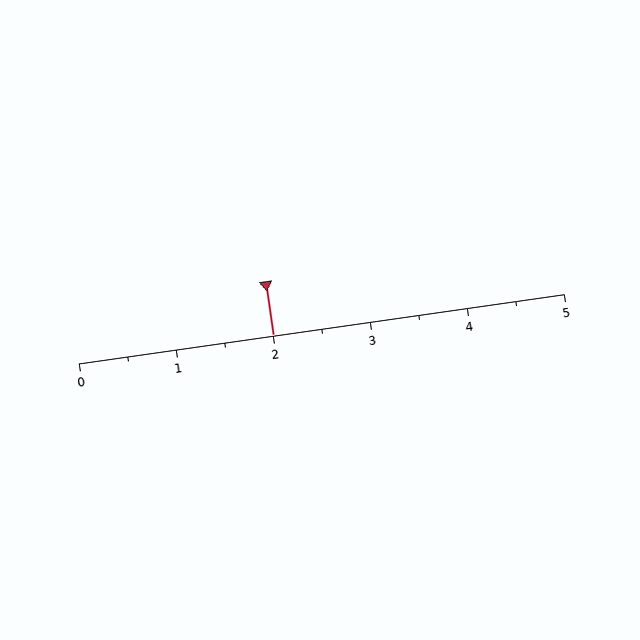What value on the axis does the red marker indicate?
The marker indicates approximately 2.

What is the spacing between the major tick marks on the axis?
The major ticks are spaced 1 apart.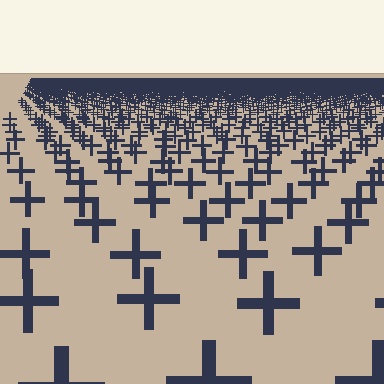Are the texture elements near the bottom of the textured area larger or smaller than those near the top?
Larger. Near the bottom, elements are closer to the viewer and appear at a bigger on-screen size.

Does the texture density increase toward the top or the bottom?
Density increases toward the top.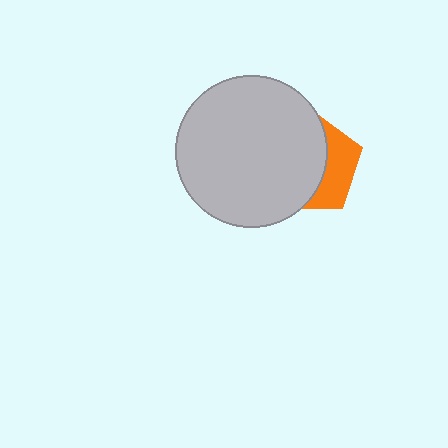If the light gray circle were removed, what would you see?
You would see the complete orange pentagon.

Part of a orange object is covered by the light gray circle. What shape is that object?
It is a pentagon.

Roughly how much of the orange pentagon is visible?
A small part of it is visible (roughly 34%).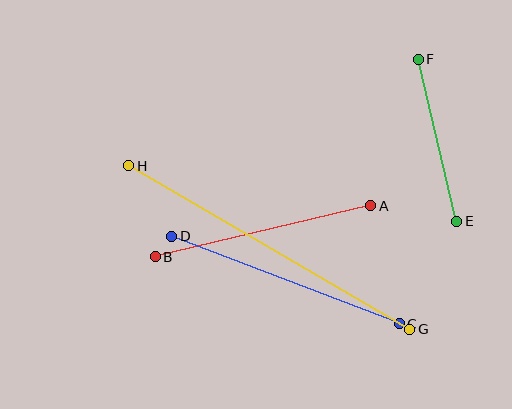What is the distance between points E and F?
The distance is approximately 167 pixels.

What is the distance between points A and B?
The distance is approximately 221 pixels.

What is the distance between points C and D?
The distance is approximately 244 pixels.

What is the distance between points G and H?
The distance is approximately 325 pixels.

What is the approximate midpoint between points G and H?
The midpoint is at approximately (269, 247) pixels.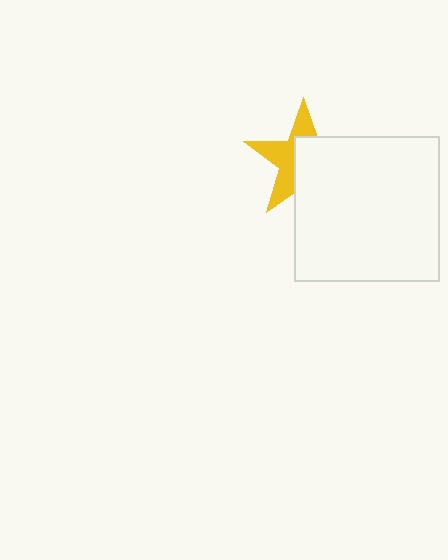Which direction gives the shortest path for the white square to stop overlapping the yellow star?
Moving toward the lower-right gives the shortest separation.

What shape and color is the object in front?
The object in front is a white square.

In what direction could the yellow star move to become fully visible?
The yellow star could move toward the upper-left. That would shift it out from behind the white square entirely.